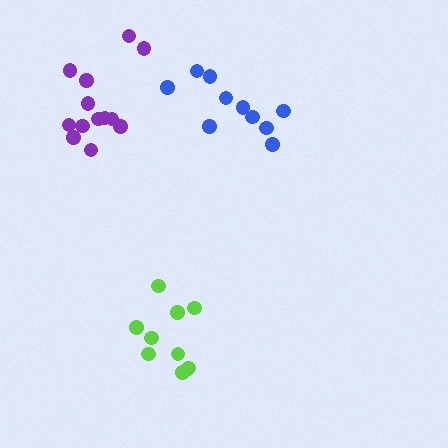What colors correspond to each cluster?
The clusters are colored: lime, blue, purple.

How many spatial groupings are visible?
There are 3 spatial groupings.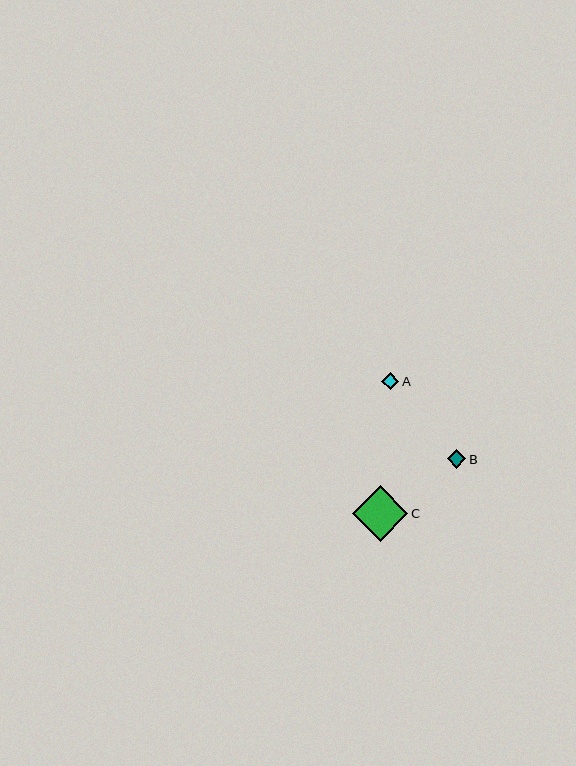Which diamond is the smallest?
Diamond A is the smallest with a size of approximately 17 pixels.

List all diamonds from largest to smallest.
From largest to smallest: C, B, A.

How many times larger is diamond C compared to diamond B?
Diamond C is approximately 3.0 times the size of diamond B.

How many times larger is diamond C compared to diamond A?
Diamond C is approximately 3.3 times the size of diamond A.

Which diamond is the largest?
Diamond C is the largest with a size of approximately 56 pixels.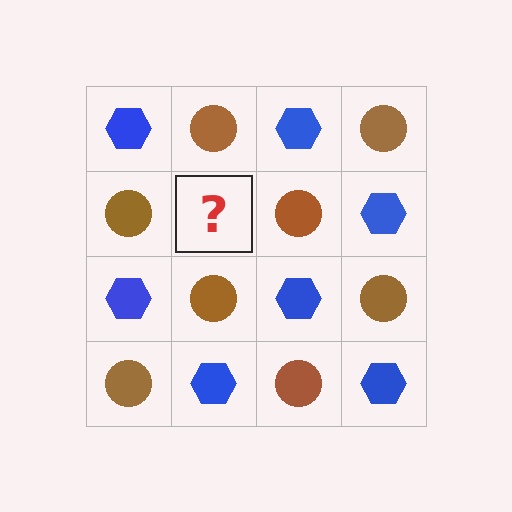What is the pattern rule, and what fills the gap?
The rule is that it alternates blue hexagon and brown circle in a checkerboard pattern. The gap should be filled with a blue hexagon.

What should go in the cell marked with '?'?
The missing cell should contain a blue hexagon.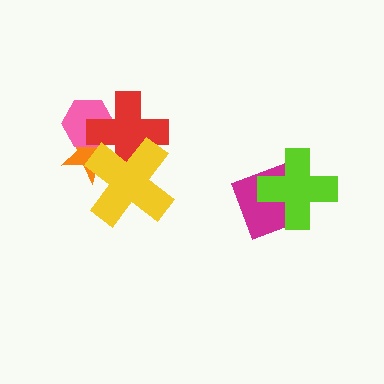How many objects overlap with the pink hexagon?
2 objects overlap with the pink hexagon.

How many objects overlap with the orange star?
3 objects overlap with the orange star.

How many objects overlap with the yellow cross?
2 objects overlap with the yellow cross.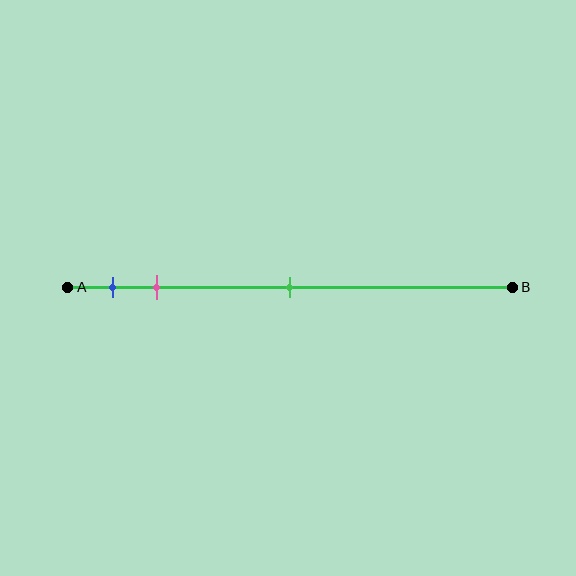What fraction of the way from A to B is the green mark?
The green mark is approximately 50% (0.5) of the way from A to B.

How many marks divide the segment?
There are 3 marks dividing the segment.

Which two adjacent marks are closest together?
The blue and pink marks are the closest adjacent pair.